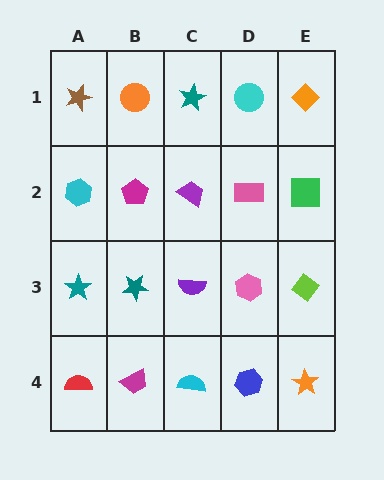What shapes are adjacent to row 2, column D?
A cyan circle (row 1, column D), a pink hexagon (row 3, column D), a purple trapezoid (row 2, column C), a green square (row 2, column E).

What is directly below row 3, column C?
A cyan semicircle.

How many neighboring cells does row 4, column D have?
3.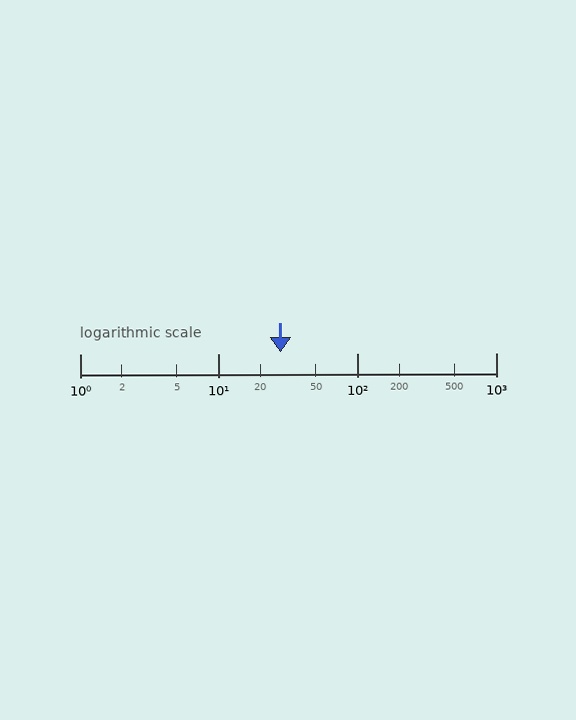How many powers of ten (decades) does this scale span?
The scale spans 3 decades, from 1 to 1000.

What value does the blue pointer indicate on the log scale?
The pointer indicates approximately 28.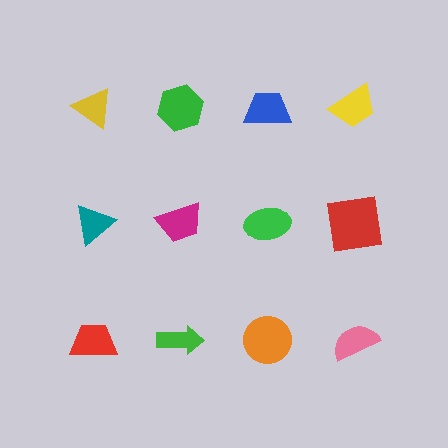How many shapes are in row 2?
4 shapes.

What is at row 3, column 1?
A red trapezoid.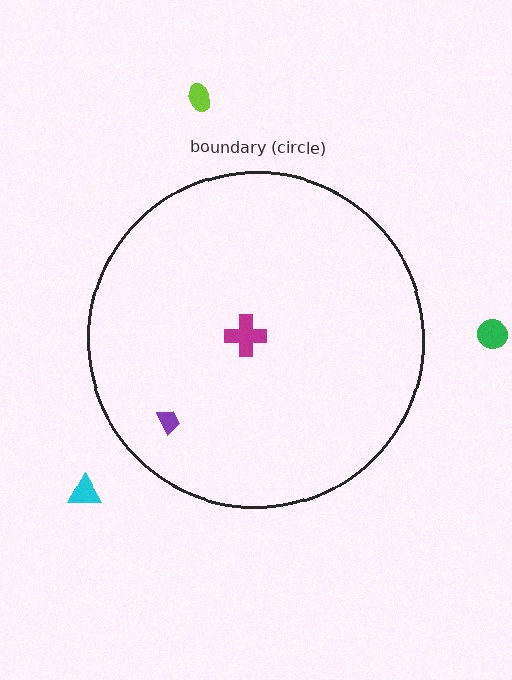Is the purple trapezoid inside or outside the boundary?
Inside.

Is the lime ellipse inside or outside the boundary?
Outside.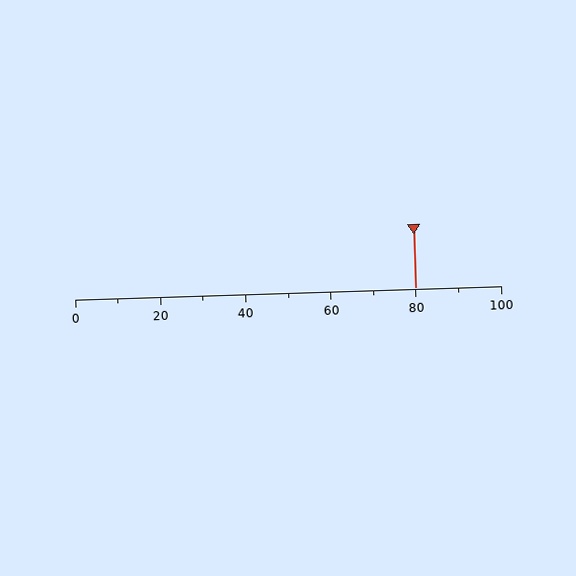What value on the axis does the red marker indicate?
The marker indicates approximately 80.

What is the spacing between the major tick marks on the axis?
The major ticks are spaced 20 apart.